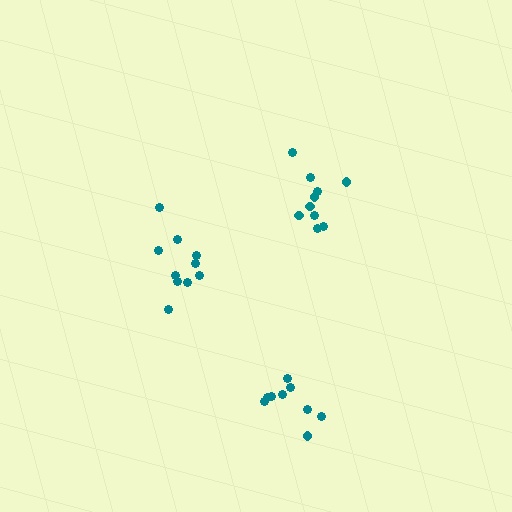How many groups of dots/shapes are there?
There are 3 groups.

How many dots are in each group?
Group 1: 10 dots, Group 2: 10 dots, Group 3: 9 dots (29 total).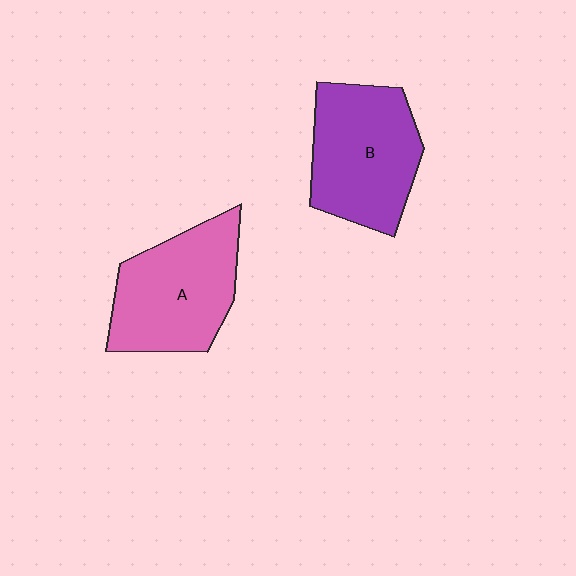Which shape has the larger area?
Shape B (purple).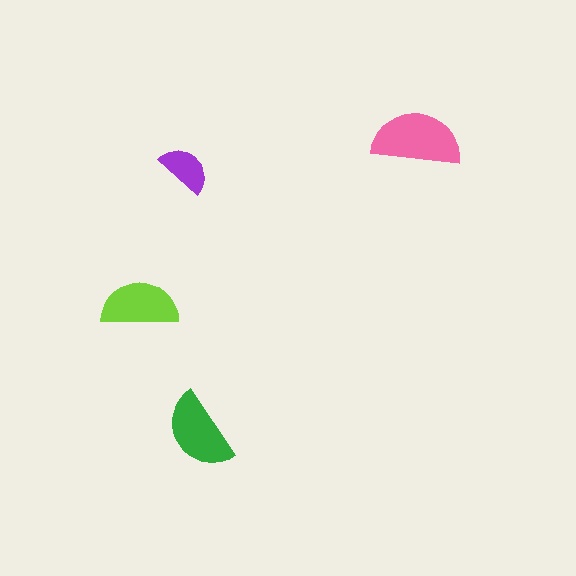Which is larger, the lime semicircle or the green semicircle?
The green one.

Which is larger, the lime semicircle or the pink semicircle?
The pink one.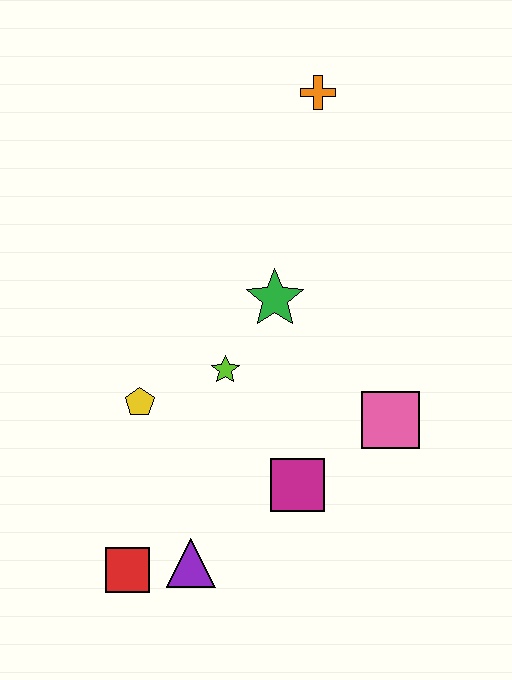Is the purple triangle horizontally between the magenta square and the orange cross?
No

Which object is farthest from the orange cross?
The red square is farthest from the orange cross.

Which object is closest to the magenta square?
The pink square is closest to the magenta square.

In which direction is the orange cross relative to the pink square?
The orange cross is above the pink square.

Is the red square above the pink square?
No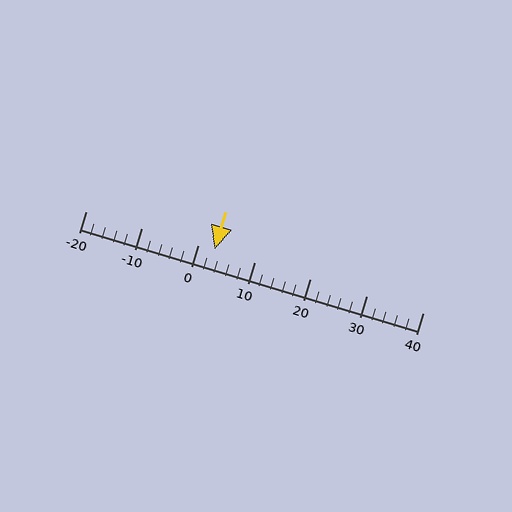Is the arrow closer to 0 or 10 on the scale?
The arrow is closer to 0.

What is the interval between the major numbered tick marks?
The major tick marks are spaced 10 units apart.